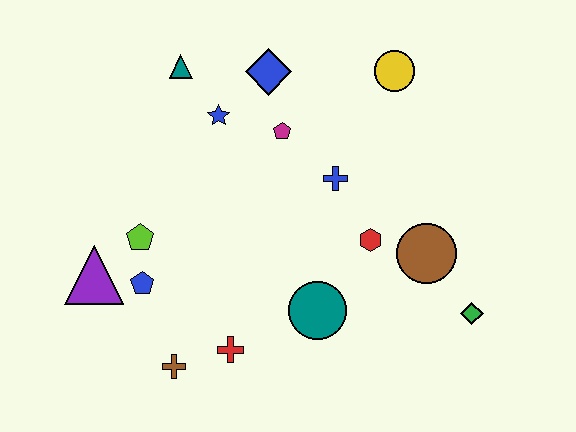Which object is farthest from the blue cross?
The purple triangle is farthest from the blue cross.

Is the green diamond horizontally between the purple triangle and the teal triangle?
No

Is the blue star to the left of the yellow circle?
Yes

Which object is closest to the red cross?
The brown cross is closest to the red cross.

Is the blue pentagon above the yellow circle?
No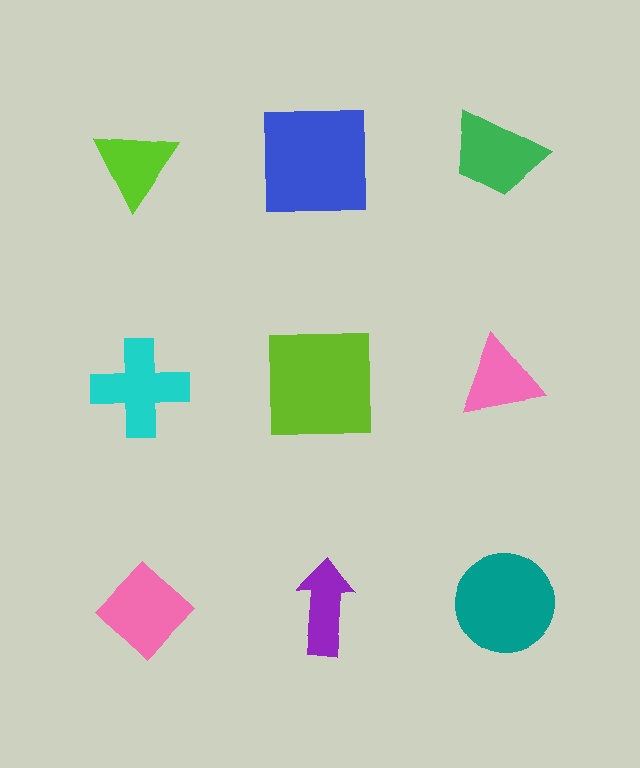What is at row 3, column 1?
A pink diamond.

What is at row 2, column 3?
A pink triangle.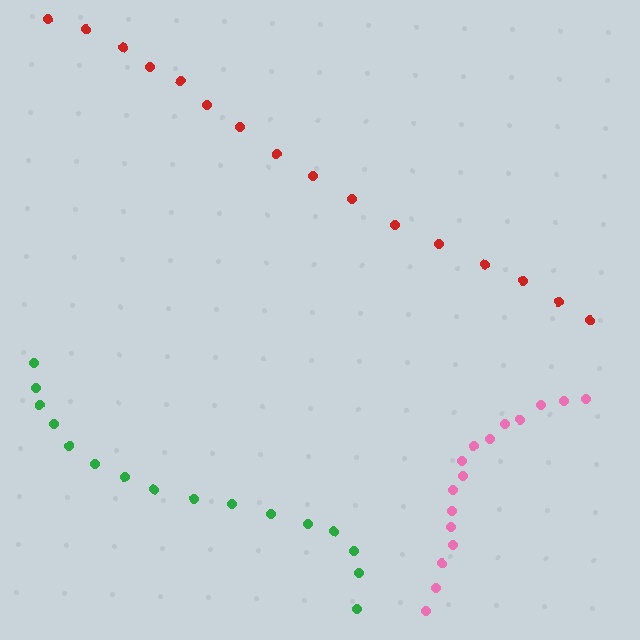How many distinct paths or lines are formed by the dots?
There are 3 distinct paths.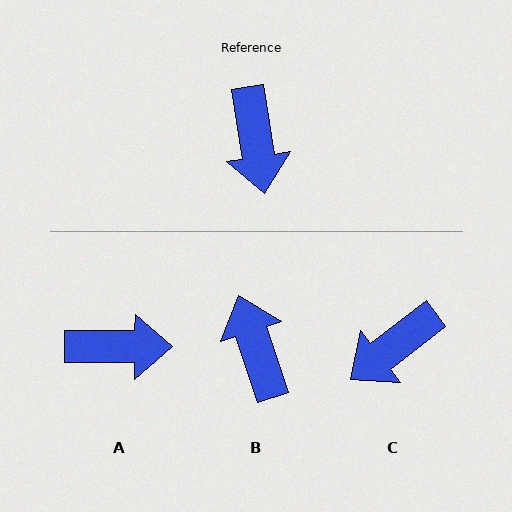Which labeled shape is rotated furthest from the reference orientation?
B, about 170 degrees away.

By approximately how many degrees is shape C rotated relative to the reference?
Approximately 61 degrees clockwise.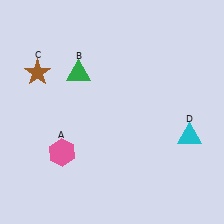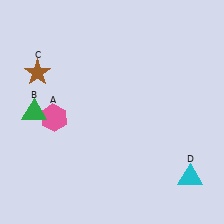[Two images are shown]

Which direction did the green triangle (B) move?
The green triangle (B) moved left.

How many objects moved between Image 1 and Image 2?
3 objects moved between the two images.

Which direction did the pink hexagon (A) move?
The pink hexagon (A) moved up.